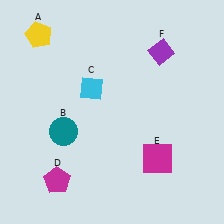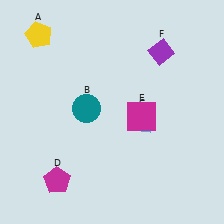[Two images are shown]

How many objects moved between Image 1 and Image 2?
3 objects moved between the two images.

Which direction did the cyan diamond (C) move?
The cyan diamond (C) moved right.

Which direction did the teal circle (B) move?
The teal circle (B) moved right.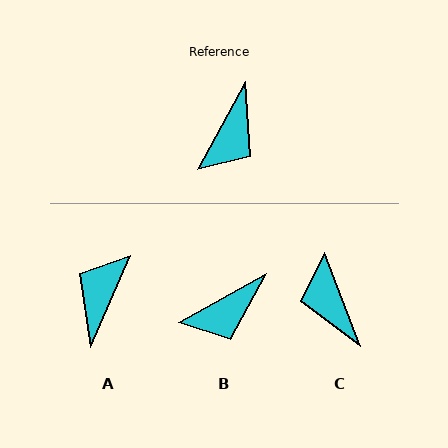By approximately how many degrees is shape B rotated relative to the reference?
Approximately 32 degrees clockwise.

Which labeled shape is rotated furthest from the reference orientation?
A, about 175 degrees away.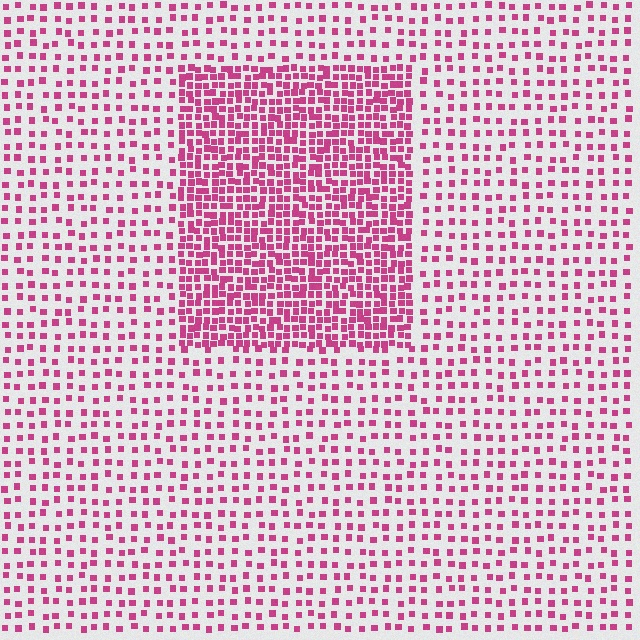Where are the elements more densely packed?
The elements are more densely packed inside the rectangle boundary.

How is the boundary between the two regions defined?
The boundary is defined by a change in element density (approximately 2.5x ratio). All elements are the same color, size, and shape.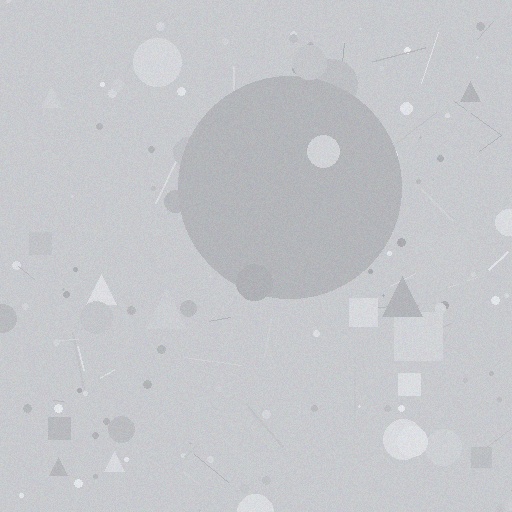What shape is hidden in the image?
A circle is hidden in the image.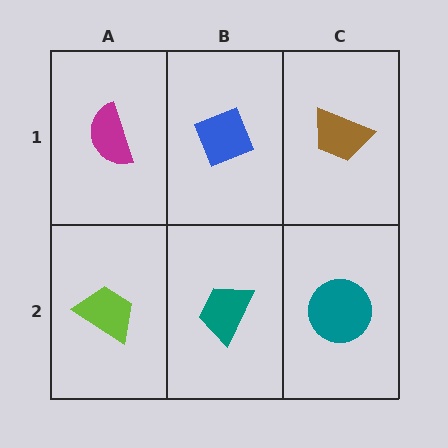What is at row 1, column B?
A blue diamond.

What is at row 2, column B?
A teal trapezoid.